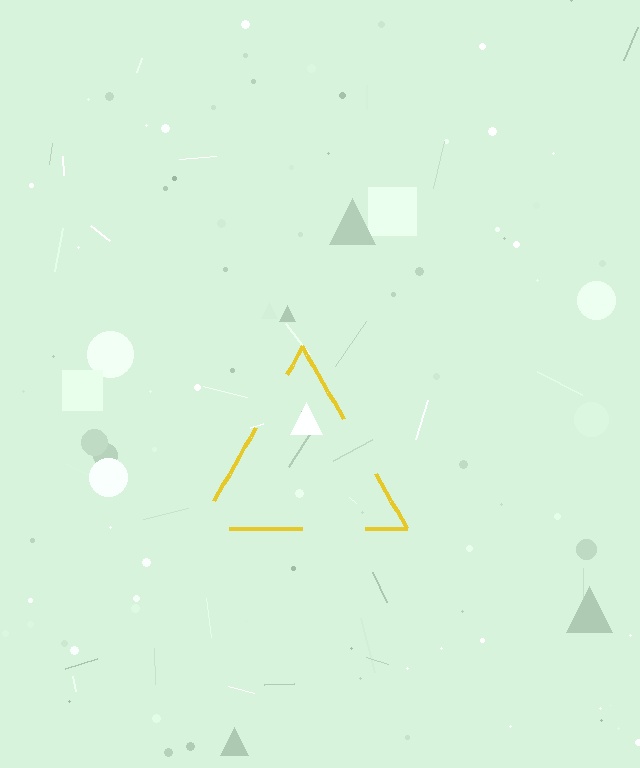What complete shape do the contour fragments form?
The contour fragments form a triangle.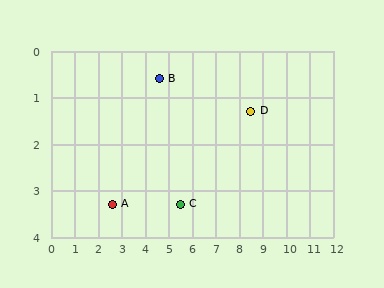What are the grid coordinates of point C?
Point C is at approximately (5.5, 3.3).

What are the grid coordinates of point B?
Point B is at approximately (4.6, 0.6).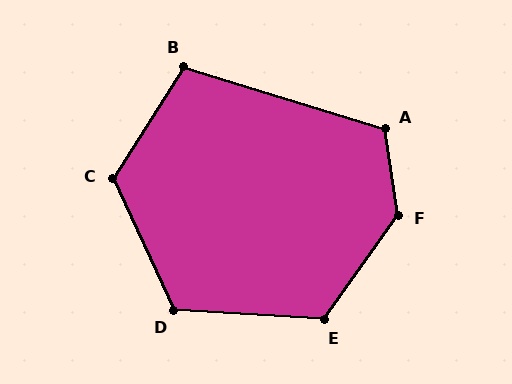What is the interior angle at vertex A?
Approximately 115 degrees (obtuse).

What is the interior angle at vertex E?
Approximately 122 degrees (obtuse).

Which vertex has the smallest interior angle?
B, at approximately 106 degrees.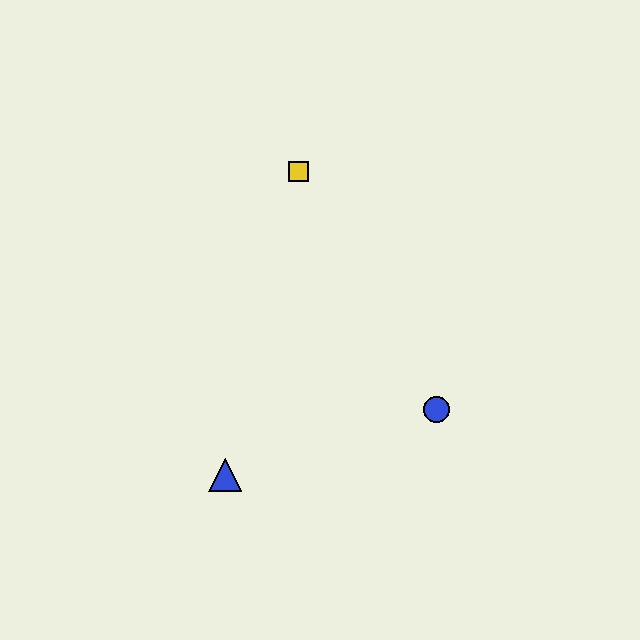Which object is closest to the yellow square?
The blue circle is closest to the yellow square.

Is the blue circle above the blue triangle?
Yes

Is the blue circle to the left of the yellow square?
No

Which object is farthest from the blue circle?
The yellow square is farthest from the blue circle.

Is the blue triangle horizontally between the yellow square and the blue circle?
No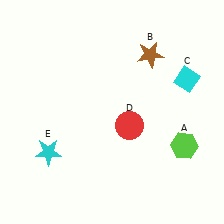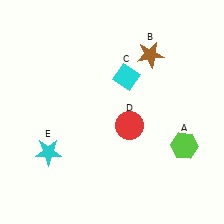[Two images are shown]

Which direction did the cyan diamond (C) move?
The cyan diamond (C) moved left.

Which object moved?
The cyan diamond (C) moved left.